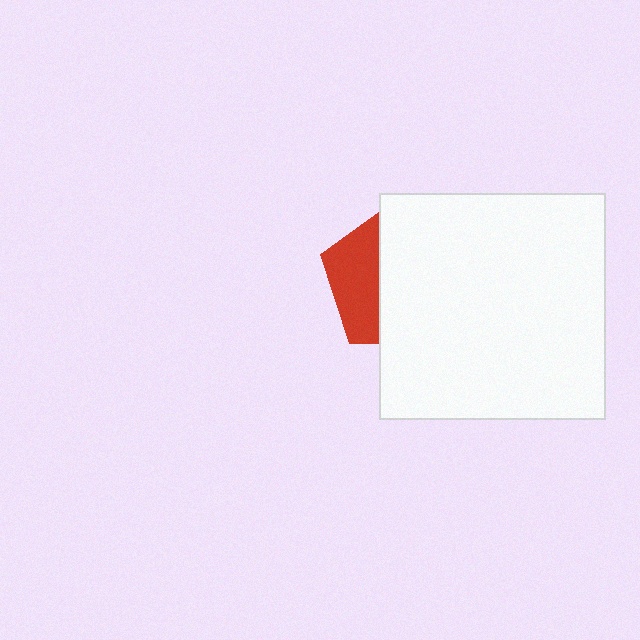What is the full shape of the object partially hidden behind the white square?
The partially hidden object is a red pentagon.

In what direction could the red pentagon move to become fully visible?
The red pentagon could move left. That would shift it out from behind the white square entirely.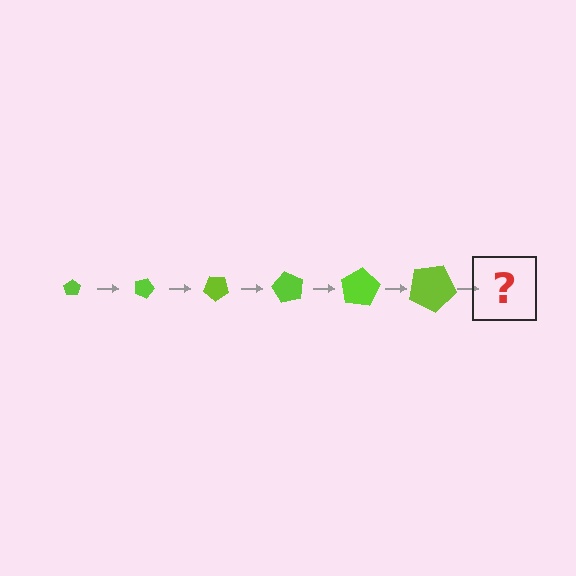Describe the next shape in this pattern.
It should be a pentagon, larger than the previous one and rotated 120 degrees from the start.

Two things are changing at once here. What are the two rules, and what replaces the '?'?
The two rules are that the pentagon grows larger each step and it rotates 20 degrees each step. The '?' should be a pentagon, larger than the previous one and rotated 120 degrees from the start.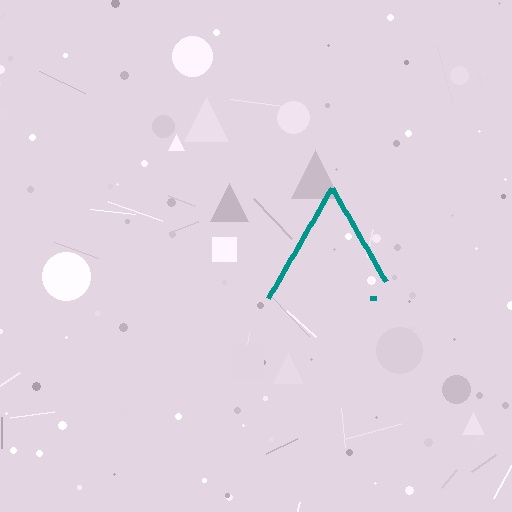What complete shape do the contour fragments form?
The contour fragments form a triangle.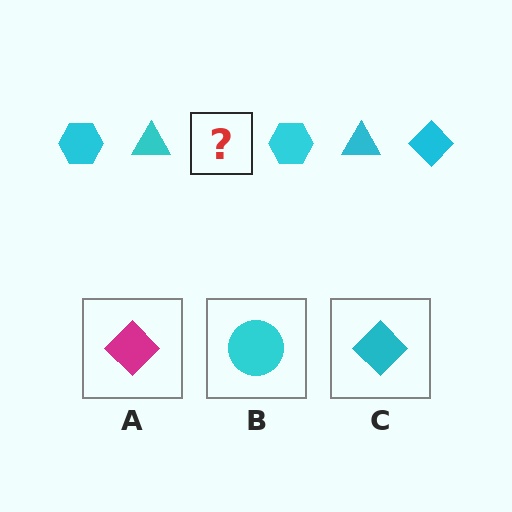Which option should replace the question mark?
Option C.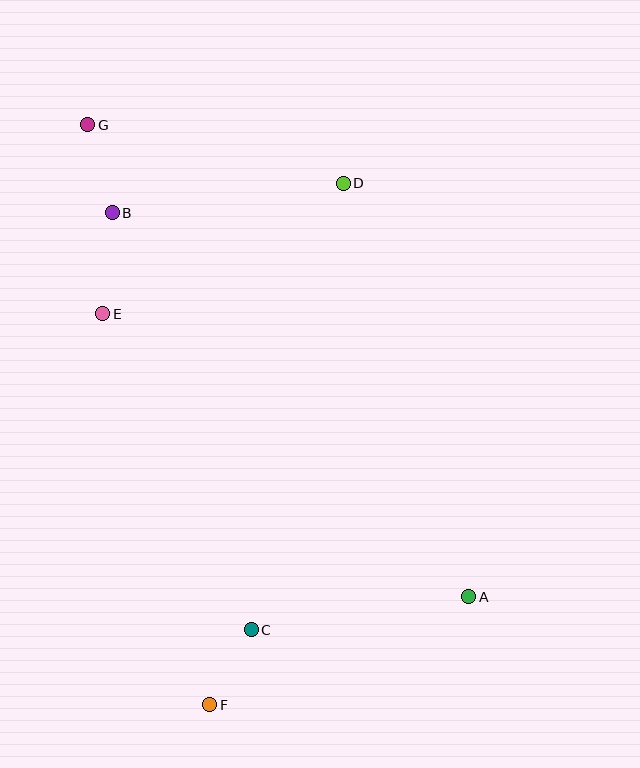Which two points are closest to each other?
Points C and F are closest to each other.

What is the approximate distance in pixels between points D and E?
The distance between D and E is approximately 273 pixels.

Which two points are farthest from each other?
Points A and G are farthest from each other.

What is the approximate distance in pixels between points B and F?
The distance between B and F is approximately 501 pixels.